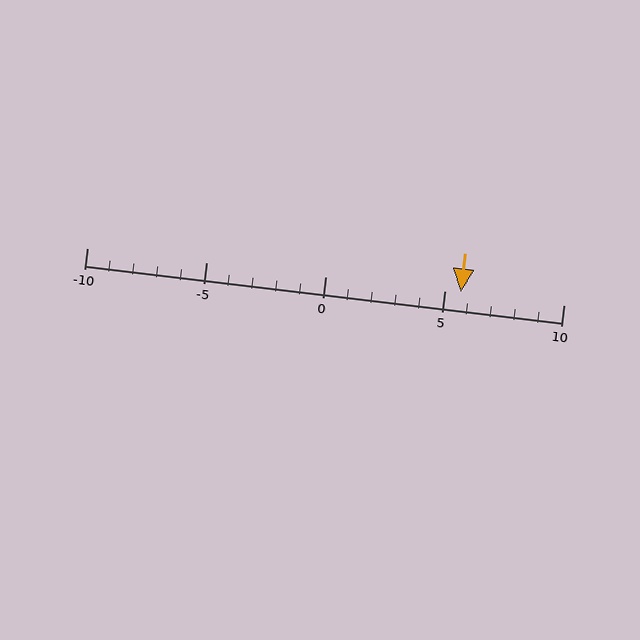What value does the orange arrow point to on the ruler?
The orange arrow points to approximately 6.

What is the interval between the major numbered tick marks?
The major tick marks are spaced 5 units apart.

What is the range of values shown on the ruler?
The ruler shows values from -10 to 10.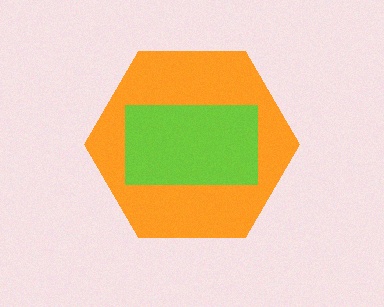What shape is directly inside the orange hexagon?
The lime rectangle.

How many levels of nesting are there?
2.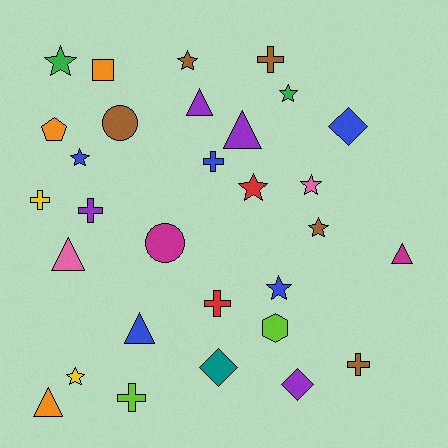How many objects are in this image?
There are 30 objects.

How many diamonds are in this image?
There are 3 diamonds.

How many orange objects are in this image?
There are 3 orange objects.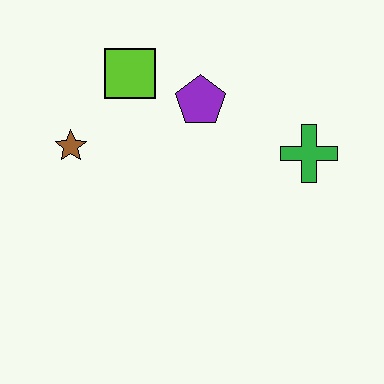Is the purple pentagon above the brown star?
Yes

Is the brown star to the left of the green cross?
Yes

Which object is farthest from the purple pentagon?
The brown star is farthest from the purple pentagon.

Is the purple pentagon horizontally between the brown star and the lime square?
No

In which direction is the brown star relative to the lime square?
The brown star is below the lime square.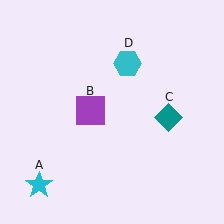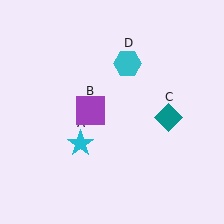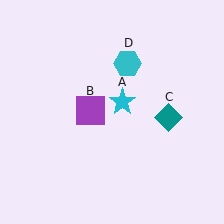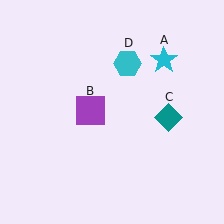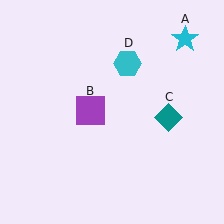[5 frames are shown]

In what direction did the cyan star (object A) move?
The cyan star (object A) moved up and to the right.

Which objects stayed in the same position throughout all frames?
Purple square (object B) and teal diamond (object C) and cyan hexagon (object D) remained stationary.